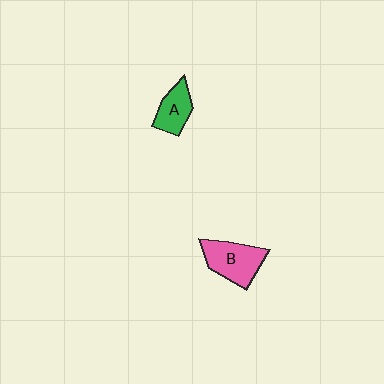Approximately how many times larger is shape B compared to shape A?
Approximately 1.5 times.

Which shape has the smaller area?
Shape A (green).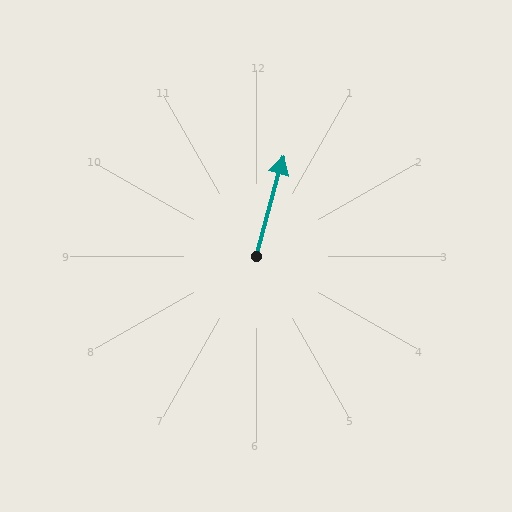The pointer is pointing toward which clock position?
Roughly 1 o'clock.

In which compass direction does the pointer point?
North.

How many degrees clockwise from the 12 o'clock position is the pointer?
Approximately 15 degrees.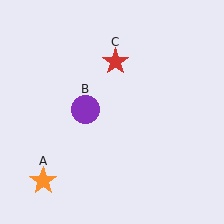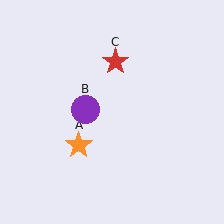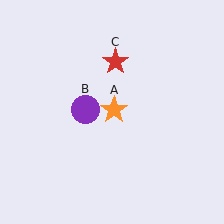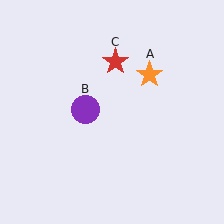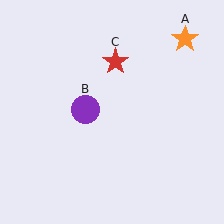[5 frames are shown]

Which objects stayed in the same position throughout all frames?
Purple circle (object B) and red star (object C) remained stationary.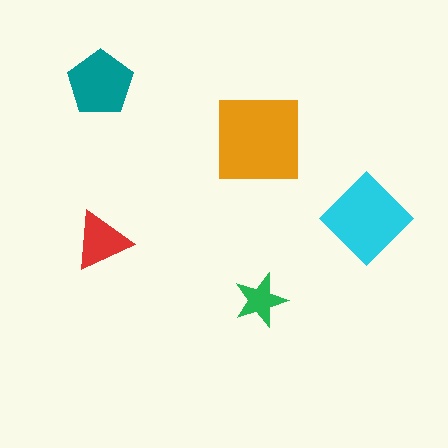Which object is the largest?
The orange square.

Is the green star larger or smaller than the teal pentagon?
Smaller.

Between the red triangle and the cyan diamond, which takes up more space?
The cyan diamond.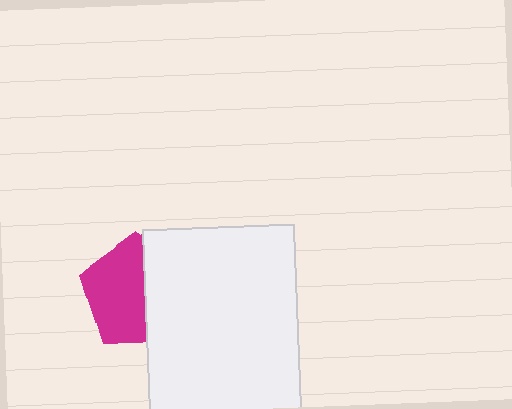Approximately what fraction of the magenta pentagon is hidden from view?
Roughly 42% of the magenta pentagon is hidden behind the white rectangle.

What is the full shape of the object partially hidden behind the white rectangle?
The partially hidden object is a magenta pentagon.